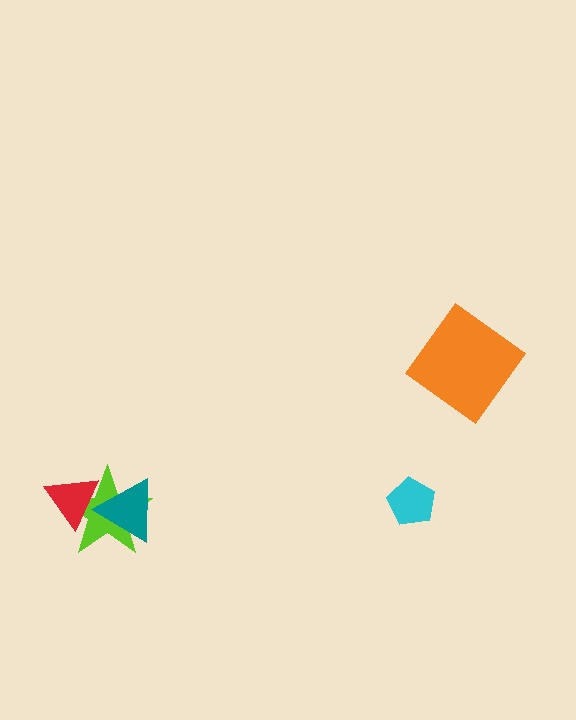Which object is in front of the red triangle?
The teal triangle is in front of the red triangle.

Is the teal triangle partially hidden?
No, no other shape covers it.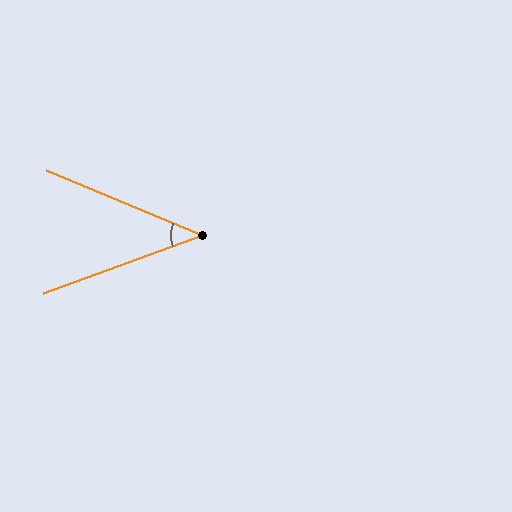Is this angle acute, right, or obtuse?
It is acute.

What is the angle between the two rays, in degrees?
Approximately 43 degrees.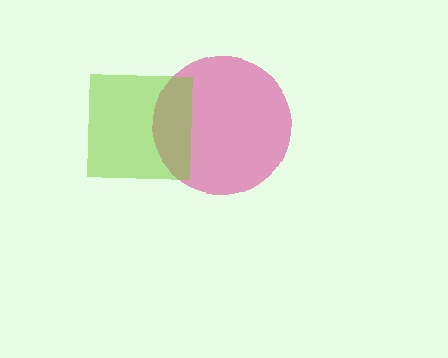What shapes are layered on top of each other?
The layered shapes are: a pink circle, a lime square.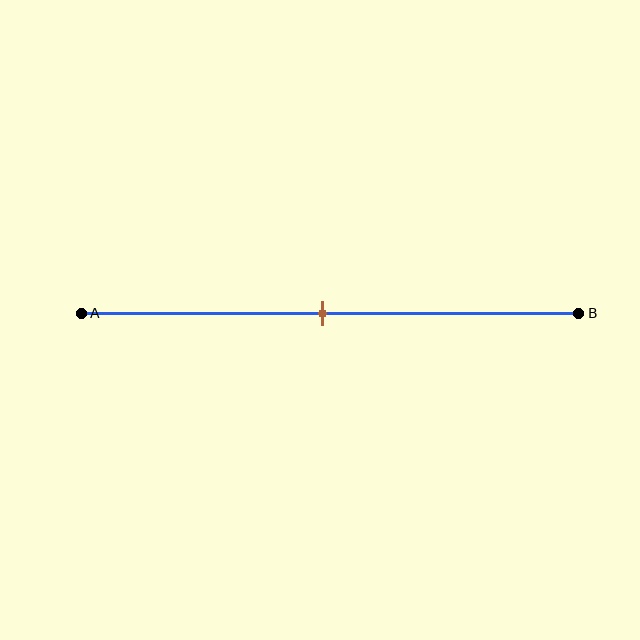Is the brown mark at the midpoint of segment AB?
Yes, the mark is approximately at the midpoint.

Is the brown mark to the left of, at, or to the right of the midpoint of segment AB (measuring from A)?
The brown mark is approximately at the midpoint of segment AB.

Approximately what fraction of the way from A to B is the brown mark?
The brown mark is approximately 50% of the way from A to B.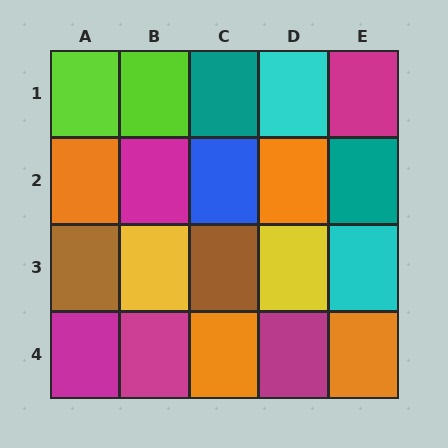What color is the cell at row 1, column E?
Magenta.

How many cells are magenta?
5 cells are magenta.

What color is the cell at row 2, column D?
Orange.